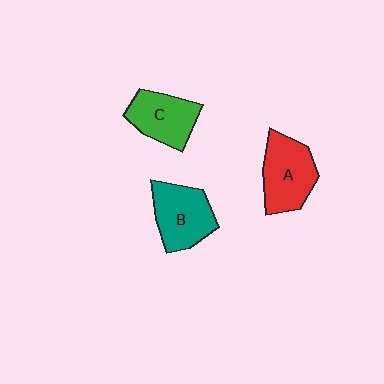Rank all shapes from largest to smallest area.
From largest to smallest: A (red), B (teal), C (green).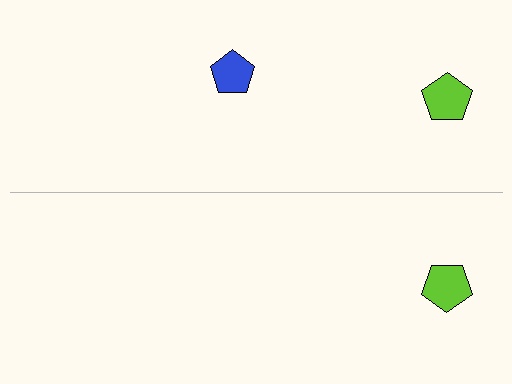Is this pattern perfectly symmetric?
No, the pattern is not perfectly symmetric. A blue pentagon is missing from the bottom side.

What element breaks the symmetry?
A blue pentagon is missing from the bottom side.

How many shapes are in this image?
There are 3 shapes in this image.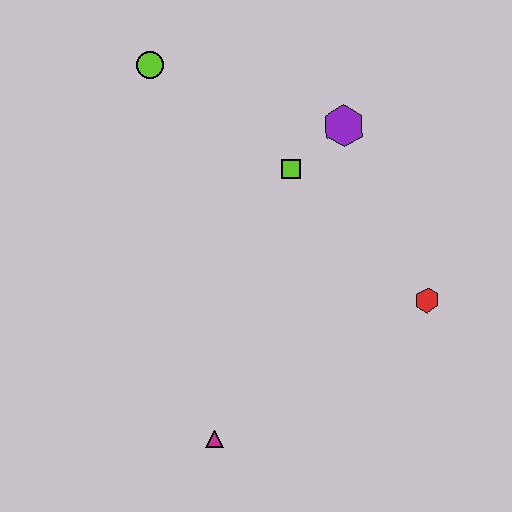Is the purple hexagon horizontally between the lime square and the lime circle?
No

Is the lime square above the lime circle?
No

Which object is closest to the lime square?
The purple hexagon is closest to the lime square.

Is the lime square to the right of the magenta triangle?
Yes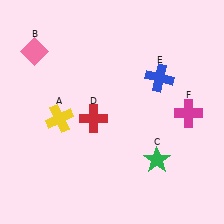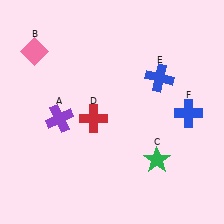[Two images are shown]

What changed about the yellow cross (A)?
In Image 1, A is yellow. In Image 2, it changed to purple.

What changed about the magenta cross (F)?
In Image 1, F is magenta. In Image 2, it changed to blue.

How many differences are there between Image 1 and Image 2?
There are 2 differences between the two images.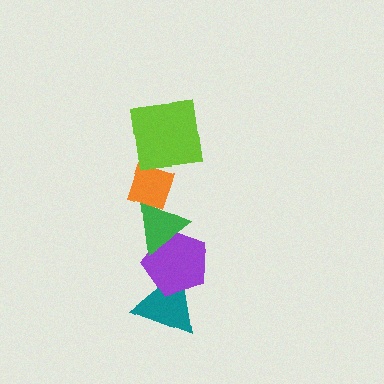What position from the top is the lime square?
The lime square is 1st from the top.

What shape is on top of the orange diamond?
The lime square is on top of the orange diamond.